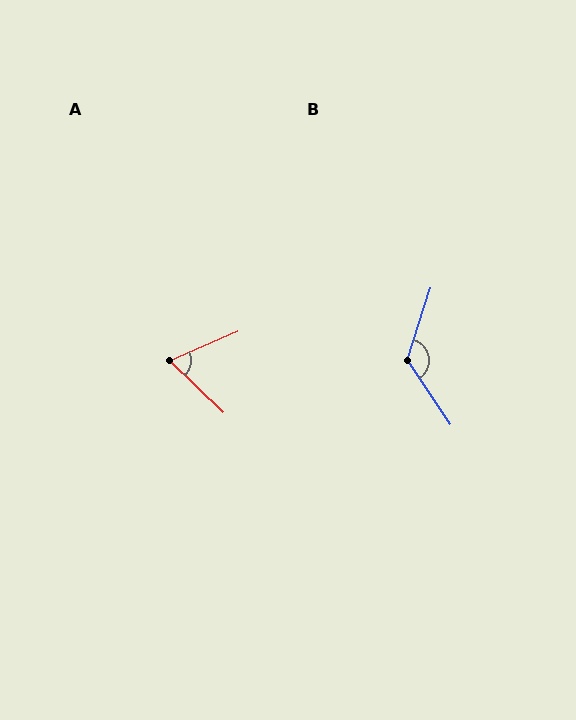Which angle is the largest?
B, at approximately 128 degrees.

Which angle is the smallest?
A, at approximately 67 degrees.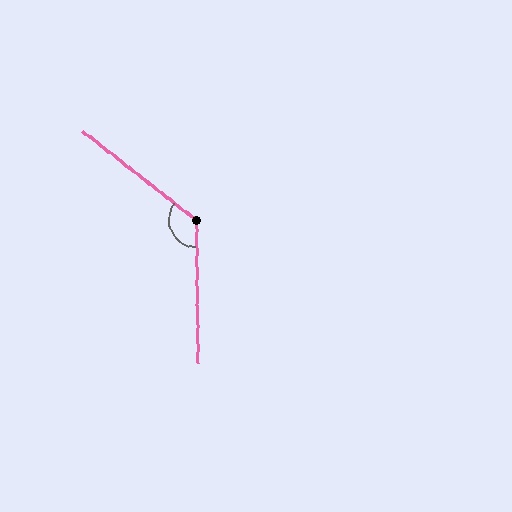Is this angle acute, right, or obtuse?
It is obtuse.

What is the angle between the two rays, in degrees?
Approximately 129 degrees.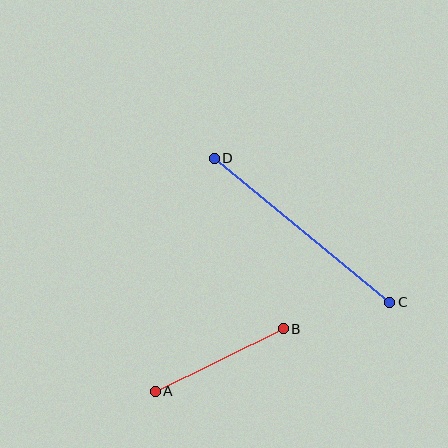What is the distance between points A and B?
The distance is approximately 142 pixels.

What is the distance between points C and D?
The distance is approximately 227 pixels.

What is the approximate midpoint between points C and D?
The midpoint is at approximately (302, 230) pixels.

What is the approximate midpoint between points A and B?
The midpoint is at approximately (219, 360) pixels.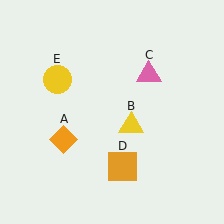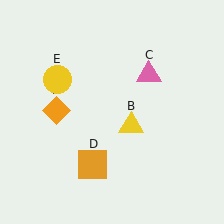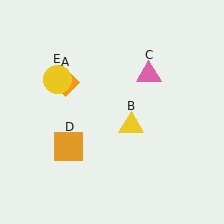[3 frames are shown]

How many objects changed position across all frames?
2 objects changed position: orange diamond (object A), orange square (object D).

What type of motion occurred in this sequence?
The orange diamond (object A), orange square (object D) rotated clockwise around the center of the scene.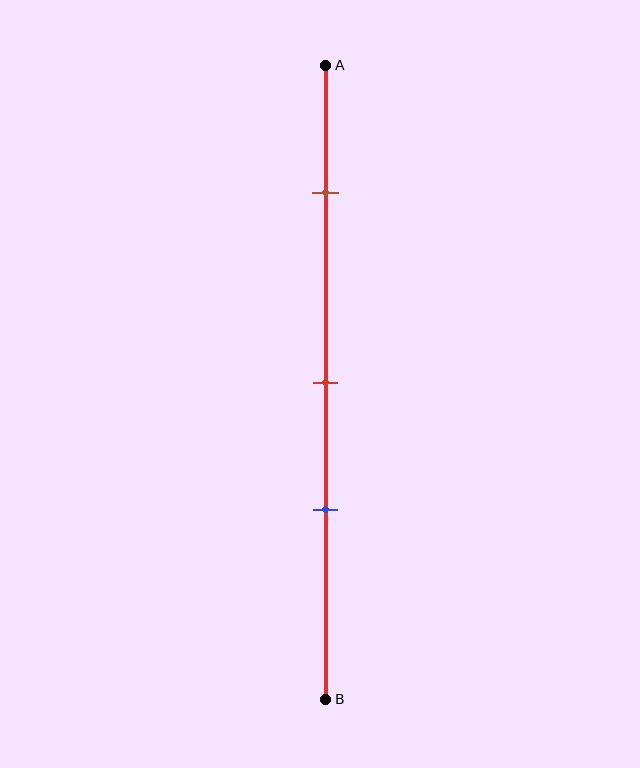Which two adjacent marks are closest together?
The red and blue marks are the closest adjacent pair.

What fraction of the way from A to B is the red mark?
The red mark is approximately 50% (0.5) of the way from A to B.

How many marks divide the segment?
There are 3 marks dividing the segment.